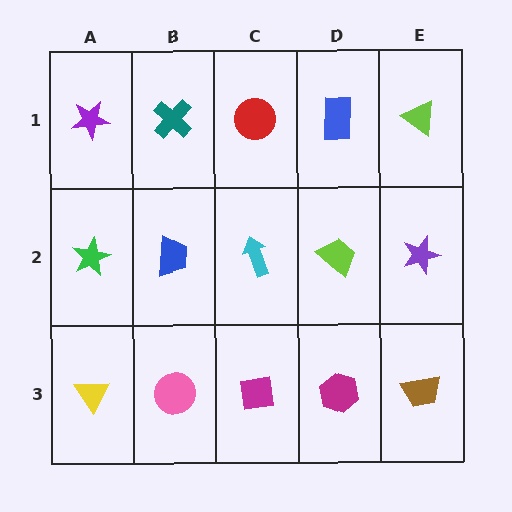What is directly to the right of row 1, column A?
A teal cross.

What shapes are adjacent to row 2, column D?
A blue rectangle (row 1, column D), a magenta hexagon (row 3, column D), a cyan arrow (row 2, column C), a purple star (row 2, column E).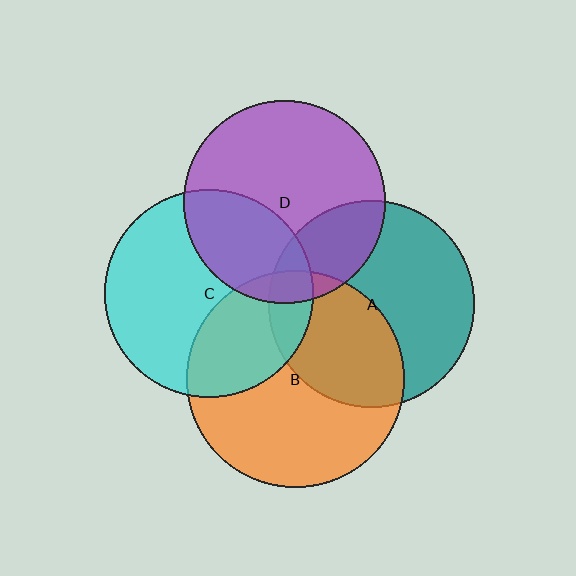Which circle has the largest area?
Circle B (orange).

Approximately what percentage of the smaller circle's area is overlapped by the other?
Approximately 10%.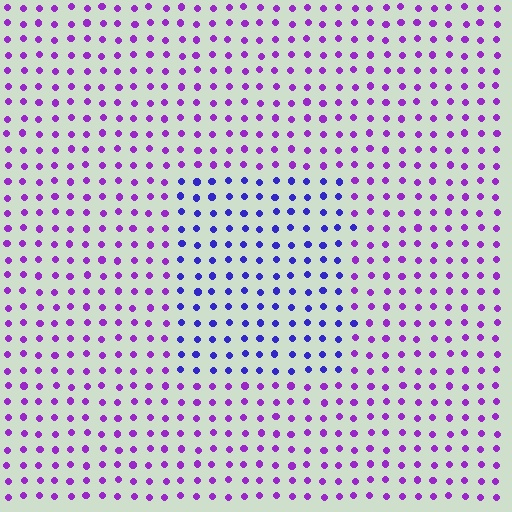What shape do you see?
I see a rectangle.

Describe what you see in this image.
The image is filled with small purple elements in a uniform arrangement. A rectangle-shaped region is visible where the elements are tinted to a slightly different hue, forming a subtle color boundary.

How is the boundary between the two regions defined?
The boundary is defined purely by a slight shift in hue (about 39 degrees). Spacing, size, and orientation are identical on both sides.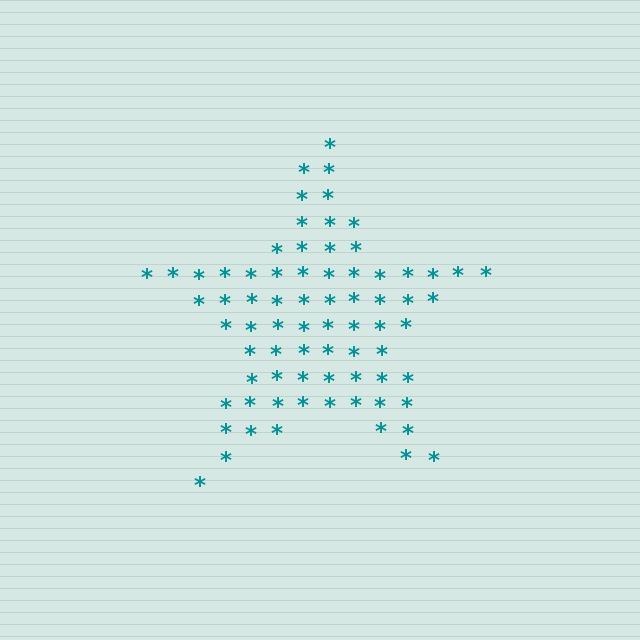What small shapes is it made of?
It is made of small asterisks.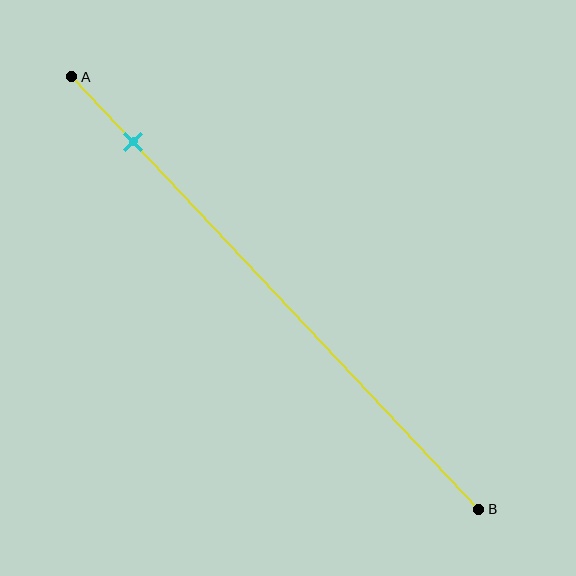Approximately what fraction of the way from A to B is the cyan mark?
The cyan mark is approximately 15% of the way from A to B.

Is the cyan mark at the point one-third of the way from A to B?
No, the mark is at about 15% from A, not at the 33% one-third point.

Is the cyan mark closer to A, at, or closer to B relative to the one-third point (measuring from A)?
The cyan mark is closer to point A than the one-third point of segment AB.